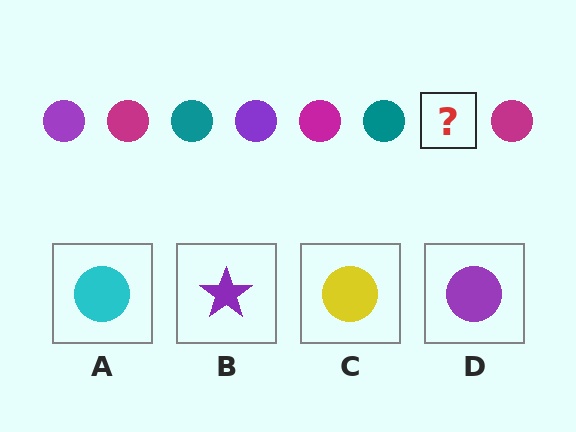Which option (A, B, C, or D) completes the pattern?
D.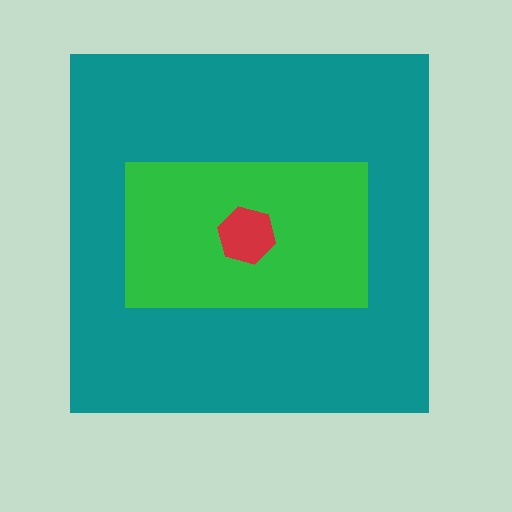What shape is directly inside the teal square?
The green rectangle.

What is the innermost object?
The red hexagon.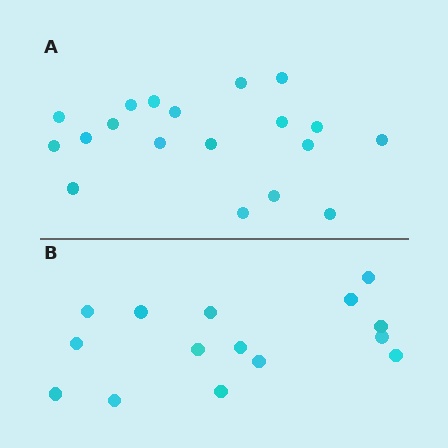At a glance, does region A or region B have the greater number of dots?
Region A (the top region) has more dots.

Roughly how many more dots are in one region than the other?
Region A has about 4 more dots than region B.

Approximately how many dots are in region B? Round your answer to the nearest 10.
About 20 dots. (The exact count is 15, which rounds to 20.)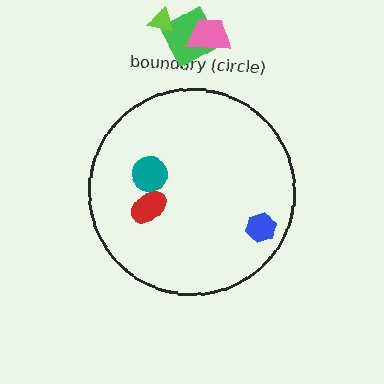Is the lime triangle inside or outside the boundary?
Outside.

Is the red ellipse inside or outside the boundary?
Inside.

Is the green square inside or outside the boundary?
Outside.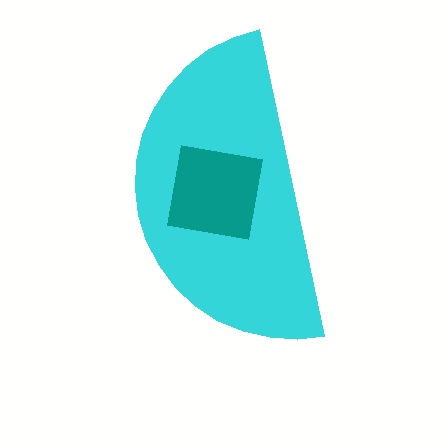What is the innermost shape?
The teal square.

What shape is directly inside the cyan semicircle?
The teal square.